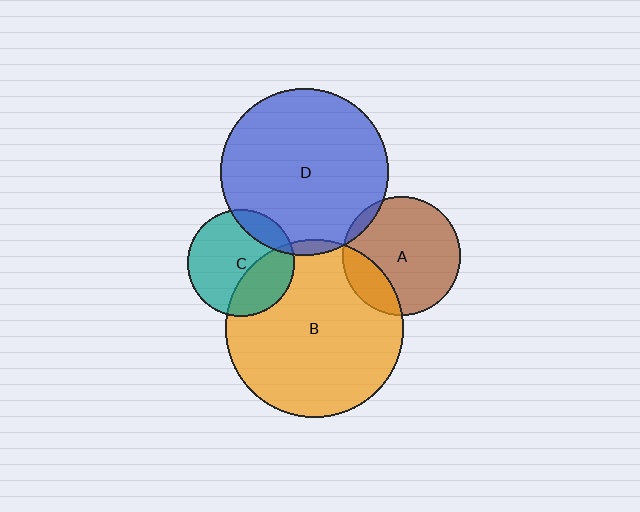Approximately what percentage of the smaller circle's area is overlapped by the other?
Approximately 20%.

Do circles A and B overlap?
Yes.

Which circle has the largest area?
Circle B (orange).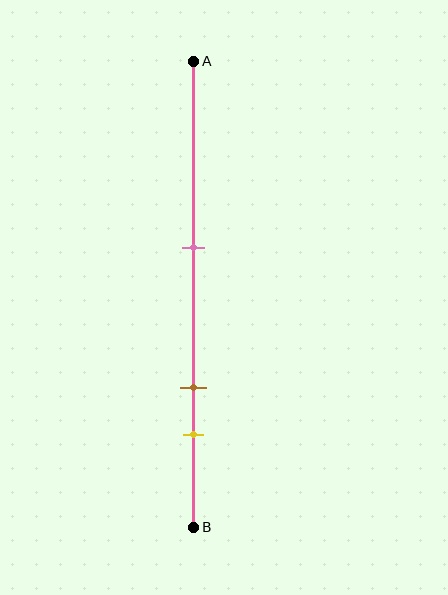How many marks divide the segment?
There are 3 marks dividing the segment.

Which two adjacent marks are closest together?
The brown and yellow marks are the closest adjacent pair.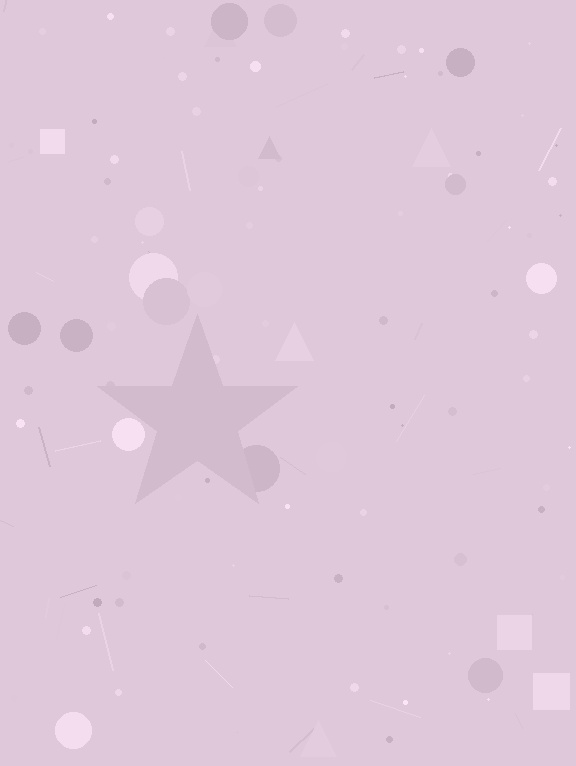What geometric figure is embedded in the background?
A star is embedded in the background.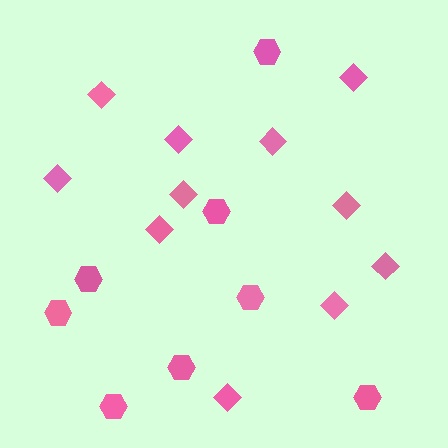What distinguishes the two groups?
There are 2 groups: one group of hexagons (8) and one group of diamonds (11).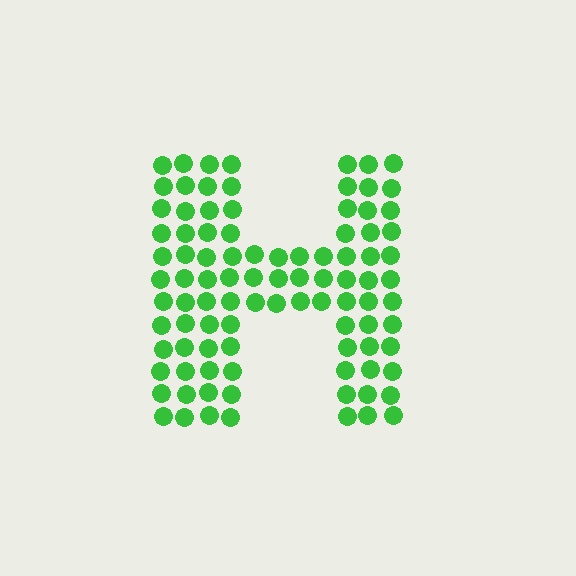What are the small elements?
The small elements are circles.